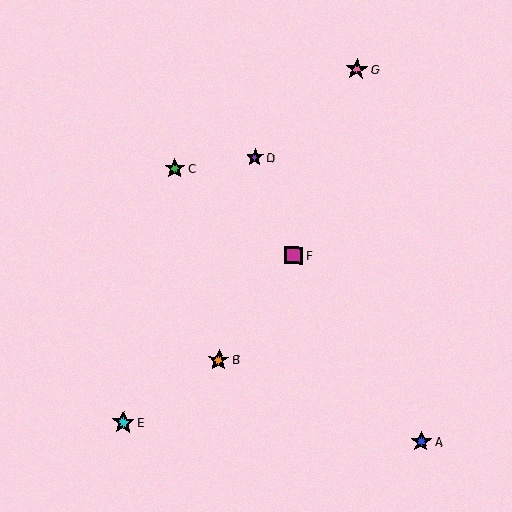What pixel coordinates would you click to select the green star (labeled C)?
Click at (175, 169) to select the green star C.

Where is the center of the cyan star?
The center of the cyan star is at (123, 423).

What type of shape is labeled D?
Shape D is a purple star.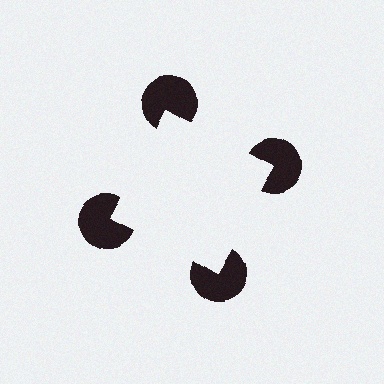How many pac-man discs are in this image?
There are 4 — one at each vertex of the illusory square.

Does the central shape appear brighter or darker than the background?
It typically appears slightly brighter than the background, even though no actual brightness change is drawn.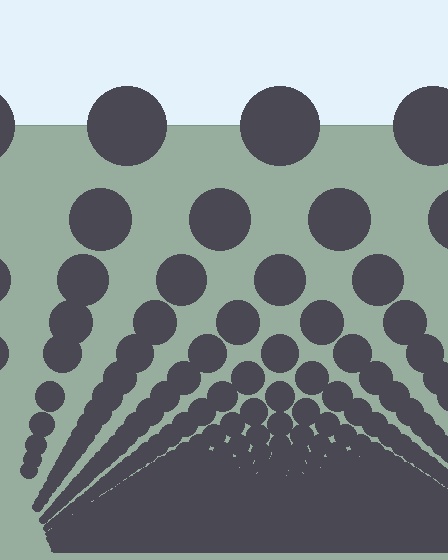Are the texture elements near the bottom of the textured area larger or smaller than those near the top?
Smaller. The gradient is inverted — elements near the bottom are smaller and denser.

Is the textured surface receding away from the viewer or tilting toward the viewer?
The surface appears to tilt toward the viewer. Texture elements get larger and sparser toward the top.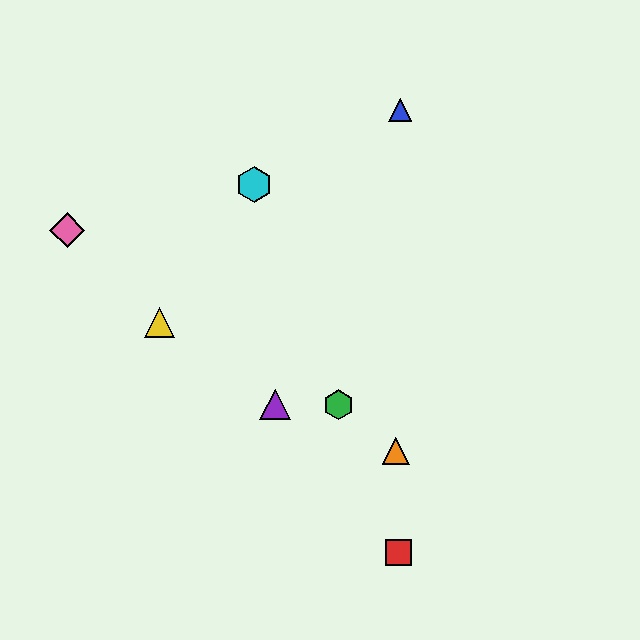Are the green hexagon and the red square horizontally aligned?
No, the green hexagon is at y≈405 and the red square is at y≈552.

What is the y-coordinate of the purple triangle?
The purple triangle is at y≈405.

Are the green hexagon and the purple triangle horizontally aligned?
Yes, both are at y≈405.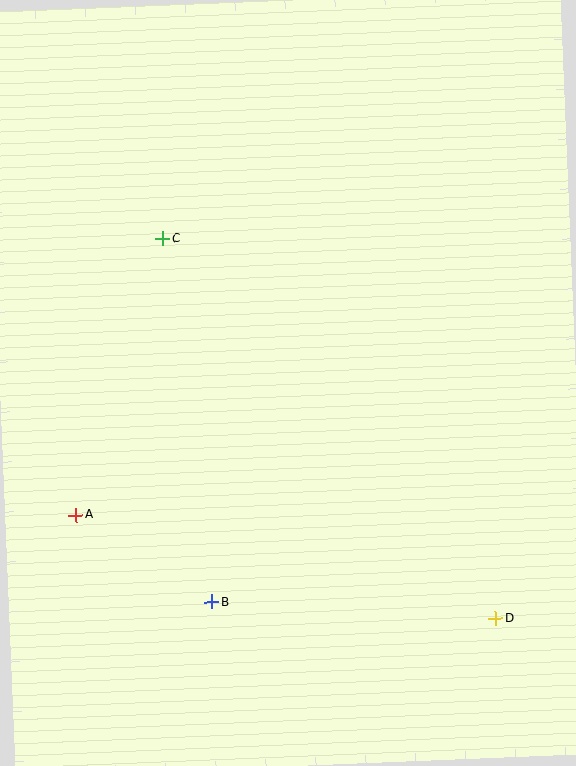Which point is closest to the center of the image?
Point C at (163, 239) is closest to the center.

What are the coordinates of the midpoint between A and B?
The midpoint between A and B is at (144, 559).